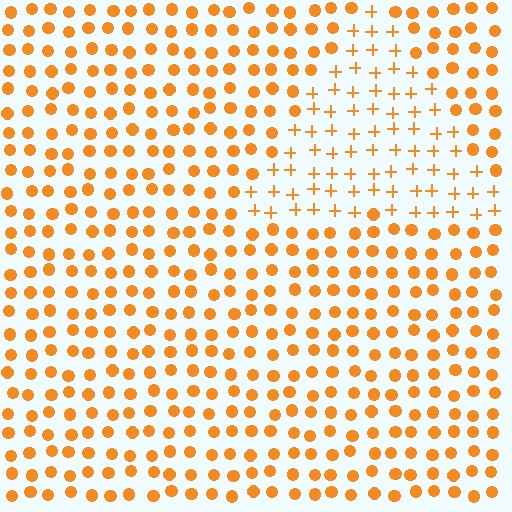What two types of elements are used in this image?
The image uses plus signs inside the triangle region and circles outside it.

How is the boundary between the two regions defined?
The boundary is defined by a change in element shape: plus signs inside vs. circles outside. All elements share the same color and spacing.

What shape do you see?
I see a triangle.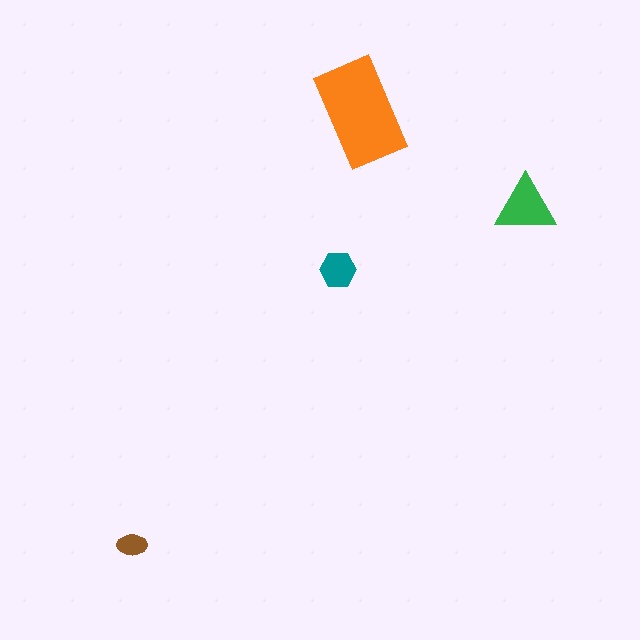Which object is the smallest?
The brown ellipse.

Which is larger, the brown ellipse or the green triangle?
The green triangle.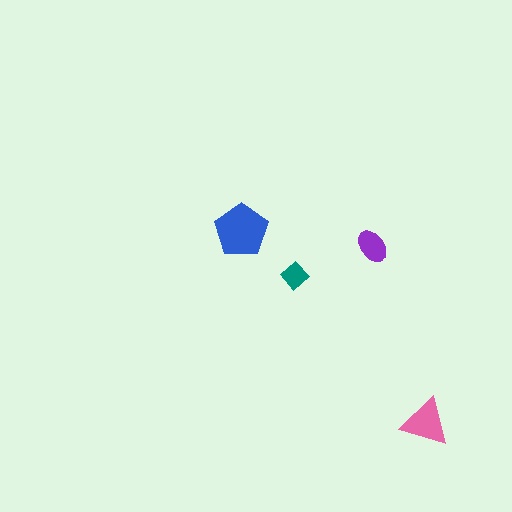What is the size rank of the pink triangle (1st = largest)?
2nd.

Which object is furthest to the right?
The pink triangle is rightmost.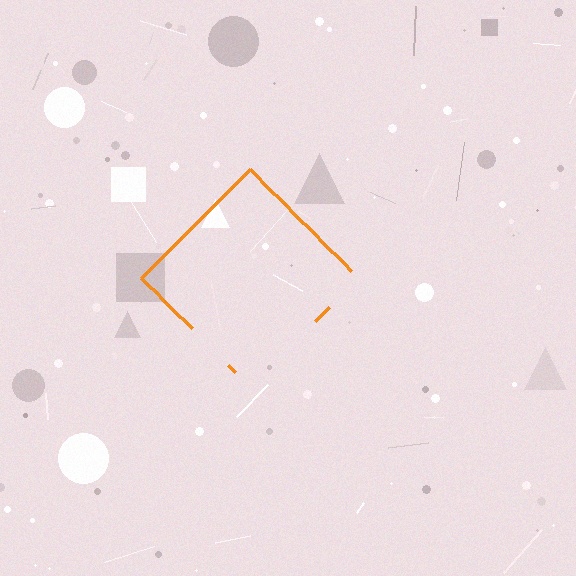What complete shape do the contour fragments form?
The contour fragments form a diamond.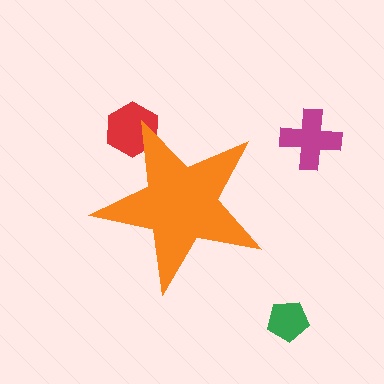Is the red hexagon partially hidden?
Yes, the red hexagon is partially hidden behind the orange star.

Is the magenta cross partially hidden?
No, the magenta cross is fully visible.